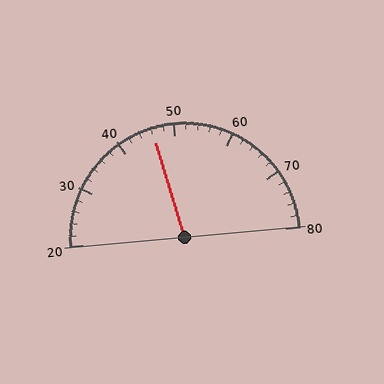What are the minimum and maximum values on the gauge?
The gauge ranges from 20 to 80.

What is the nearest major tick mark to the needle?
The nearest major tick mark is 50.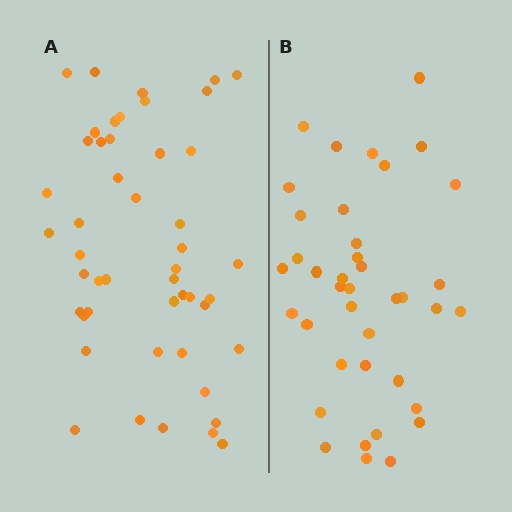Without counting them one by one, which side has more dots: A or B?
Region A (the left region) has more dots.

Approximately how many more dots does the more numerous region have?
Region A has roughly 8 or so more dots than region B.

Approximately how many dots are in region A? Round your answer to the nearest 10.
About 50 dots. (The exact count is 48, which rounds to 50.)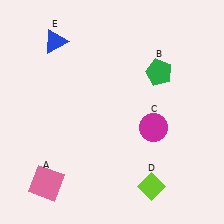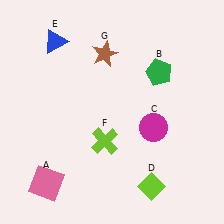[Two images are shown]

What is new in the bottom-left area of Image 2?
A lime cross (F) was added in the bottom-left area of Image 2.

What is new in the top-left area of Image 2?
A brown star (G) was added in the top-left area of Image 2.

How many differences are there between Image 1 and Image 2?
There are 2 differences between the two images.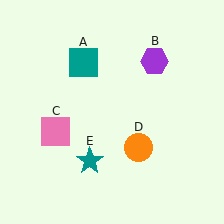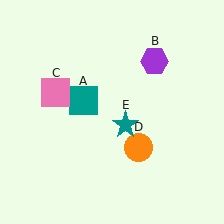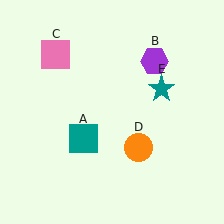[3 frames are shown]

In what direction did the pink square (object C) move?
The pink square (object C) moved up.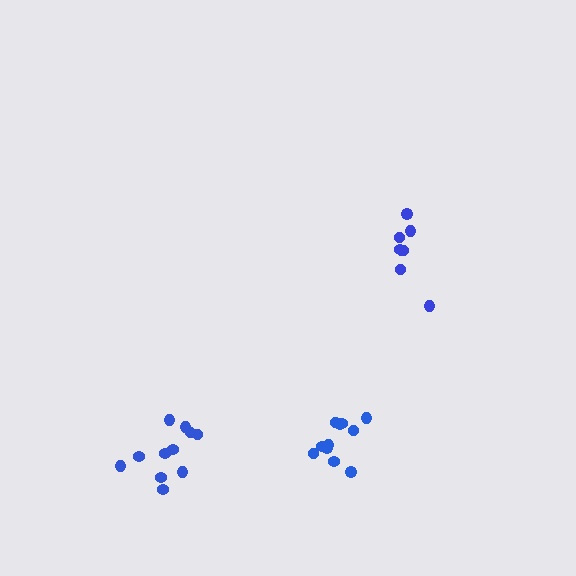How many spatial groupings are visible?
There are 3 spatial groupings.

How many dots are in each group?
Group 1: 11 dots, Group 2: 11 dots, Group 3: 8 dots (30 total).